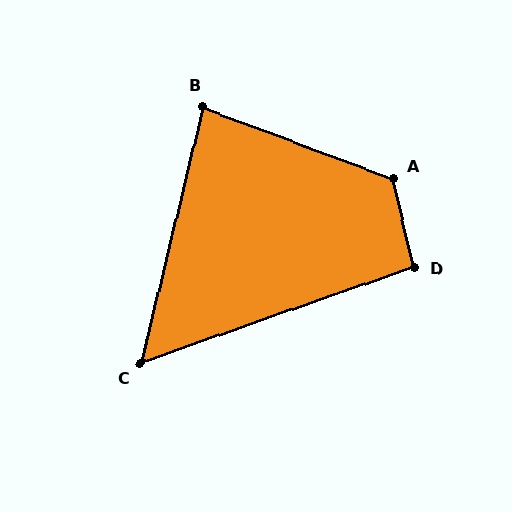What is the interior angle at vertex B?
Approximately 83 degrees (acute).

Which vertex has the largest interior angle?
A, at approximately 123 degrees.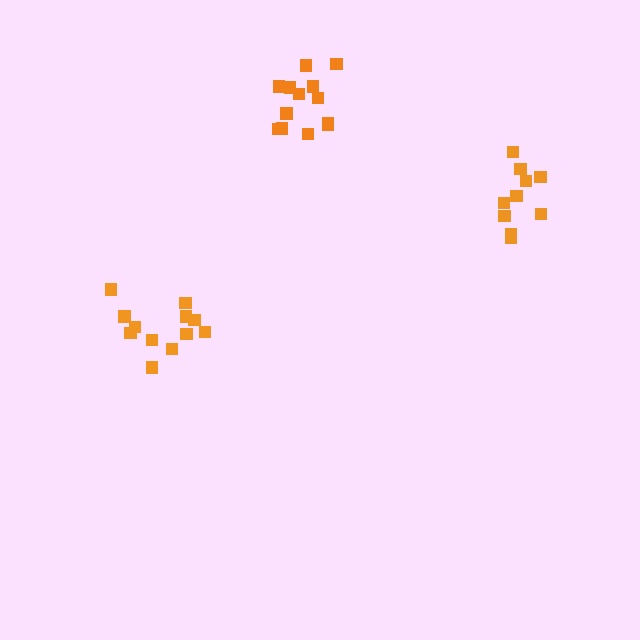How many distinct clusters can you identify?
There are 3 distinct clusters.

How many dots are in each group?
Group 1: 12 dots, Group 2: 10 dots, Group 3: 13 dots (35 total).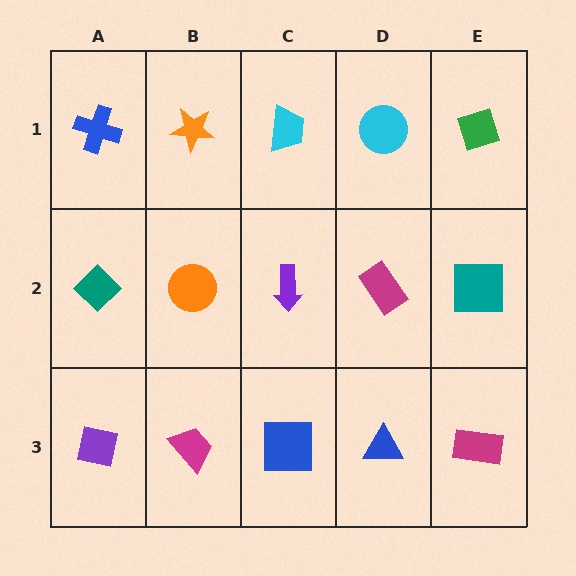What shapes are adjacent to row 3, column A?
A teal diamond (row 2, column A), a magenta trapezoid (row 3, column B).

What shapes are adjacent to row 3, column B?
An orange circle (row 2, column B), a purple square (row 3, column A), a blue square (row 3, column C).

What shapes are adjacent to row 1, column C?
A purple arrow (row 2, column C), an orange star (row 1, column B), a cyan circle (row 1, column D).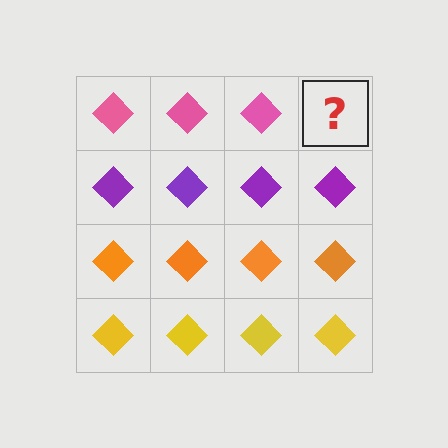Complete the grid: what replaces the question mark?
The question mark should be replaced with a pink diamond.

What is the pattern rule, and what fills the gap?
The rule is that each row has a consistent color. The gap should be filled with a pink diamond.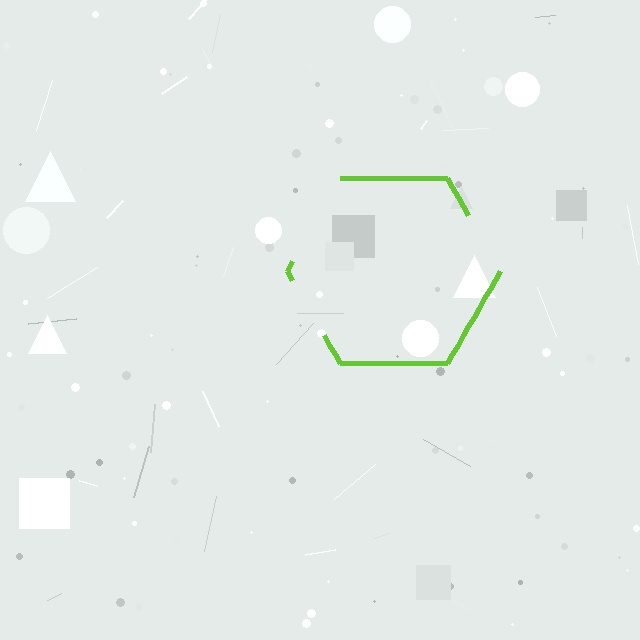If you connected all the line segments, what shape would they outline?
They would outline a hexagon.